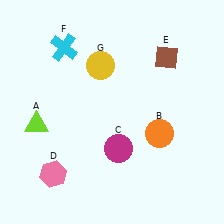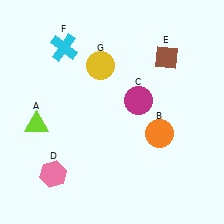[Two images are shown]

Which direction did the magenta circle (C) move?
The magenta circle (C) moved up.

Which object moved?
The magenta circle (C) moved up.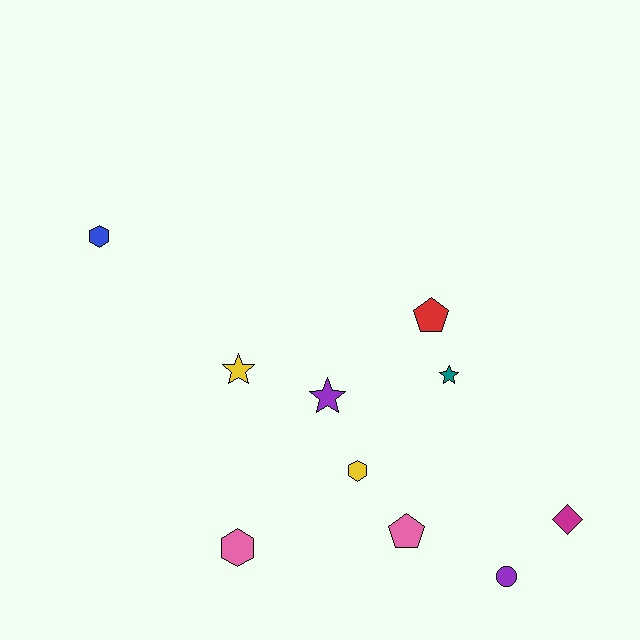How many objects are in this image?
There are 10 objects.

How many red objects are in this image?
There is 1 red object.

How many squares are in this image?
There are no squares.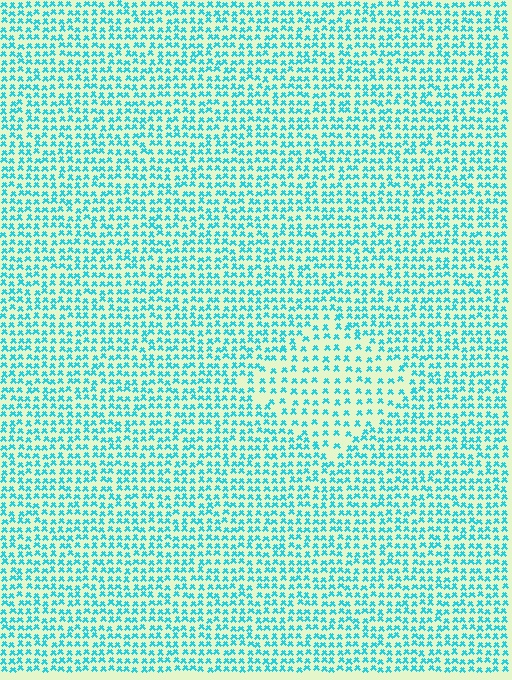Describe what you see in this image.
The image contains small cyan elements arranged at two different densities. A diamond-shaped region is visible where the elements are less densely packed than the surrounding area.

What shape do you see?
I see a diamond.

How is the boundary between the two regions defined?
The boundary is defined by a change in element density (approximately 1.7x ratio). All elements are the same color, size, and shape.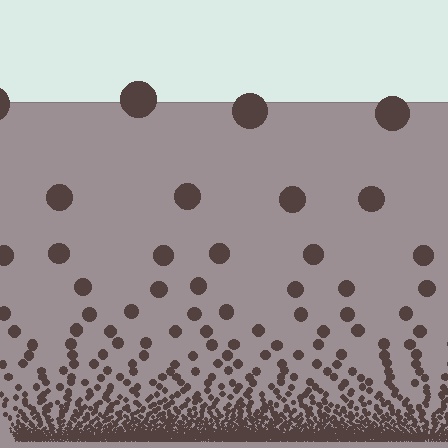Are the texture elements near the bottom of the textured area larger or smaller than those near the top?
Smaller. The gradient is inverted — elements near the bottom are smaller and denser.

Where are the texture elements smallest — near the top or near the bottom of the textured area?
Near the bottom.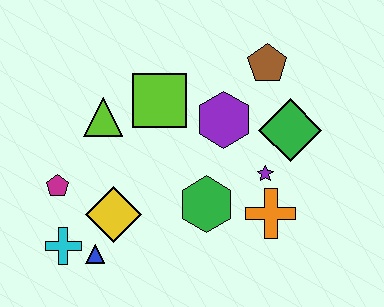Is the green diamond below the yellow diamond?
No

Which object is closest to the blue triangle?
The cyan cross is closest to the blue triangle.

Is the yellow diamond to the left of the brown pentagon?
Yes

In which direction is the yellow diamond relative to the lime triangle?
The yellow diamond is below the lime triangle.